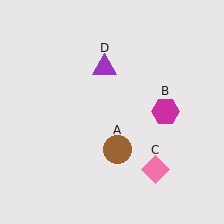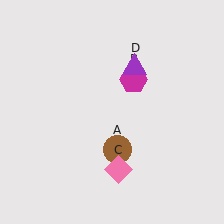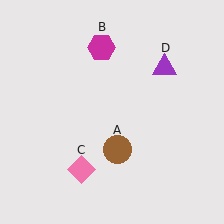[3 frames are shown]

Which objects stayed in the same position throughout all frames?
Brown circle (object A) remained stationary.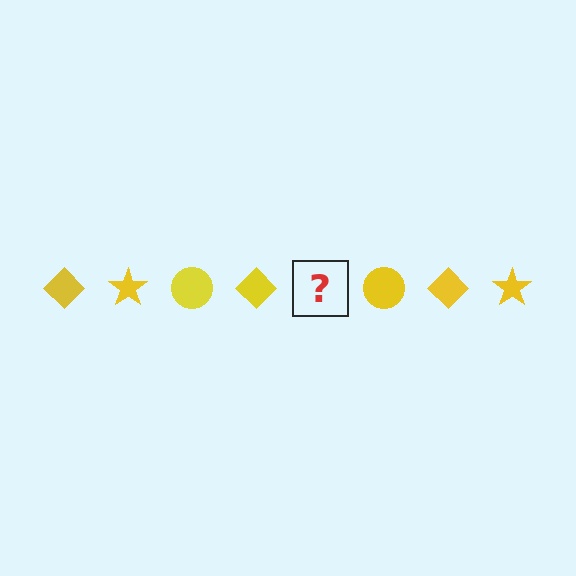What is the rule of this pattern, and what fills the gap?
The rule is that the pattern cycles through diamond, star, circle shapes in yellow. The gap should be filled with a yellow star.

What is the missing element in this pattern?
The missing element is a yellow star.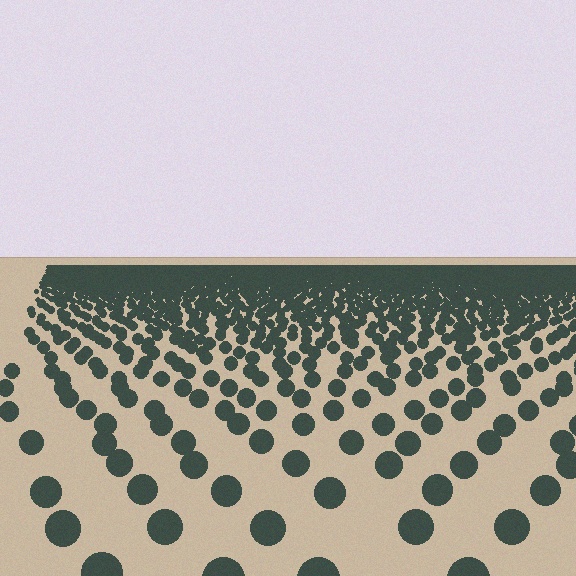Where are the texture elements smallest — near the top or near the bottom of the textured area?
Near the top.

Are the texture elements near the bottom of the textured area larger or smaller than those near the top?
Larger. Near the bottom, elements are closer to the viewer and appear at a bigger on-screen size.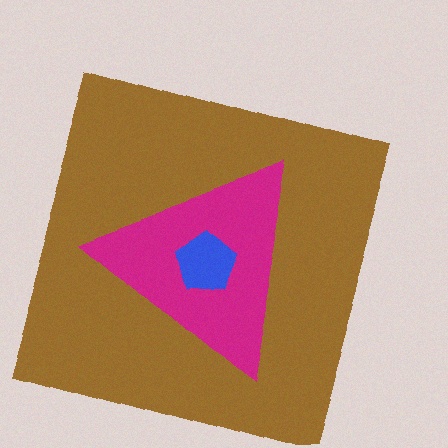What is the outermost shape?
The brown square.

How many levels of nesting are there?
3.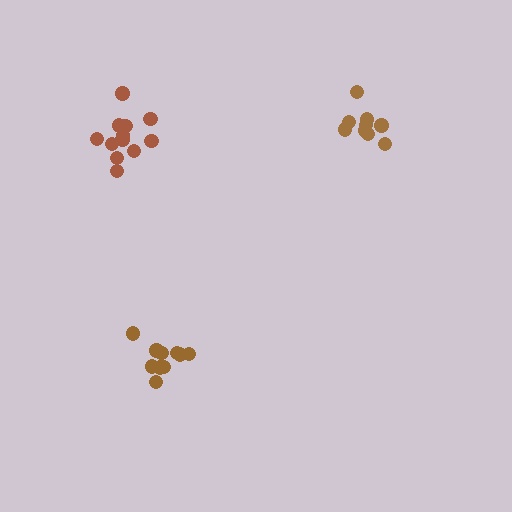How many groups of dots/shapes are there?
There are 3 groups.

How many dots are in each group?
Group 1: 9 dots, Group 2: 12 dots, Group 3: 11 dots (32 total).